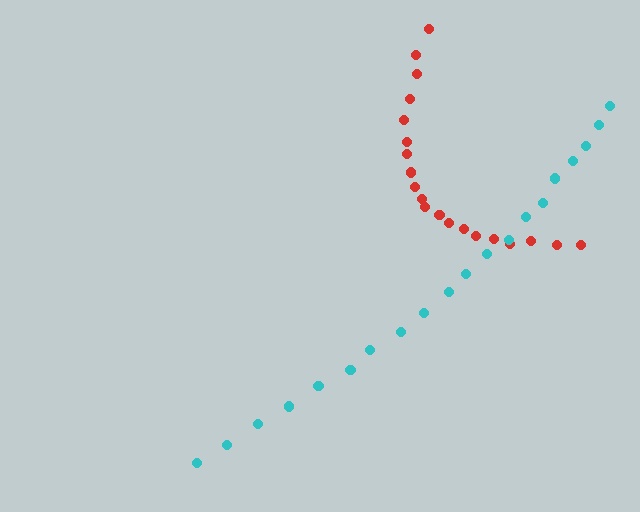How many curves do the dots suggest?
There are 2 distinct paths.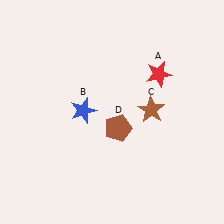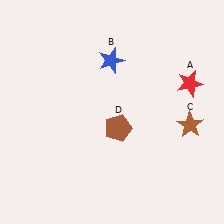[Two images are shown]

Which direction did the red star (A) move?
The red star (A) moved right.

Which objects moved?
The objects that moved are: the red star (A), the blue star (B), the brown star (C).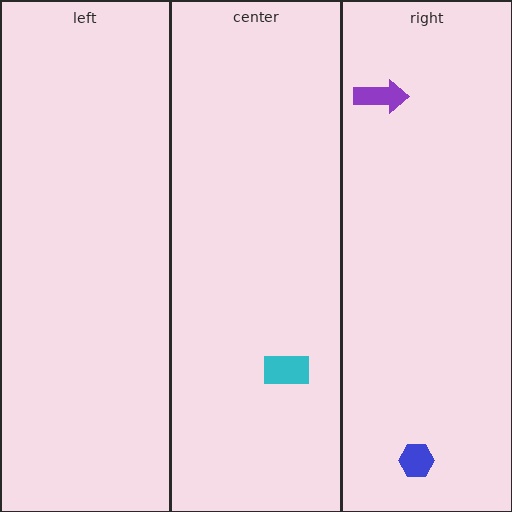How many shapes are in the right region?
2.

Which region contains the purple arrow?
The right region.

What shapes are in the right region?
The purple arrow, the blue hexagon.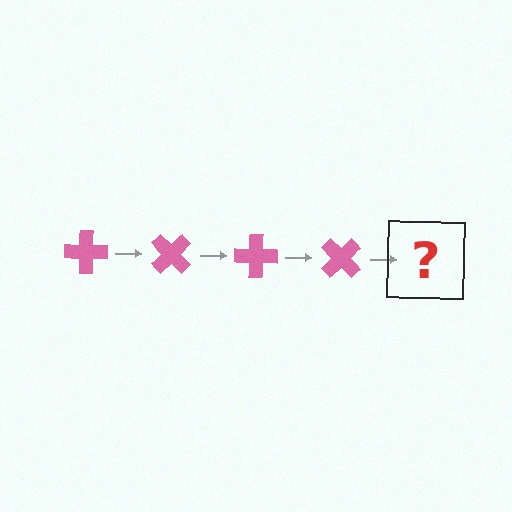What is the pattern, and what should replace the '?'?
The pattern is that the cross rotates 45 degrees each step. The '?' should be a pink cross rotated 180 degrees.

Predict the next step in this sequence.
The next step is a pink cross rotated 180 degrees.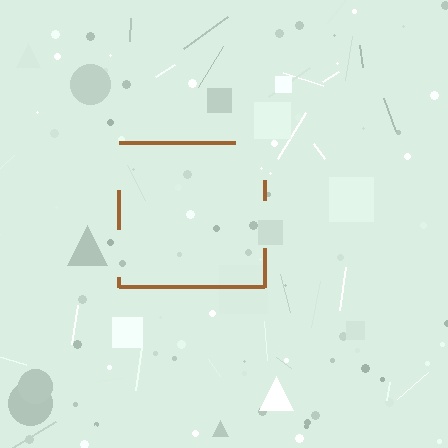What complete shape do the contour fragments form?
The contour fragments form a square.